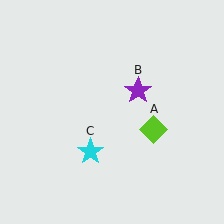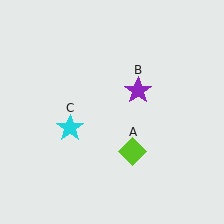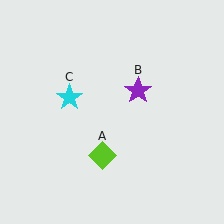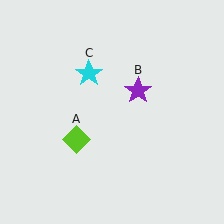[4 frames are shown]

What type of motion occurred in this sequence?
The lime diamond (object A), cyan star (object C) rotated clockwise around the center of the scene.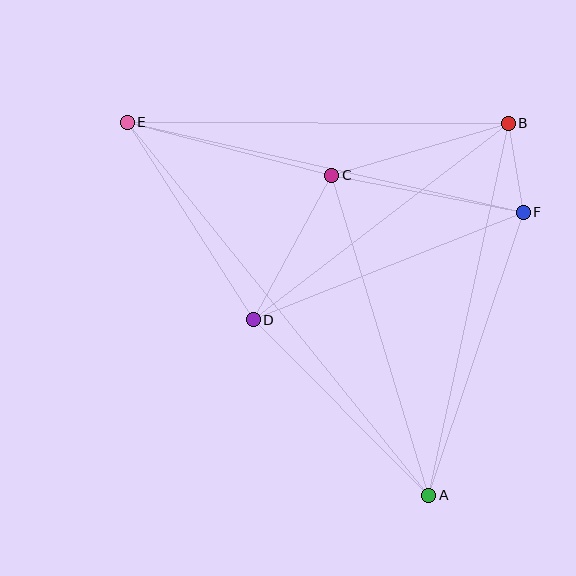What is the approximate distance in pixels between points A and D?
The distance between A and D is approximately 248 pixels.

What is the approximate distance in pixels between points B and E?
The distance between B and E is approximately 381 pixels.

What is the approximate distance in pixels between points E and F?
The distance between E and F is approximately 406 pixels.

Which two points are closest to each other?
Points B and F are closest to each other.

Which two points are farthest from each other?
Points A and E are farthest from each other.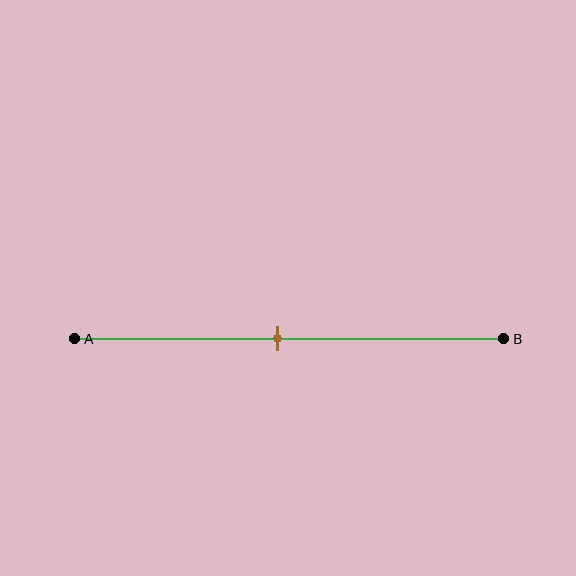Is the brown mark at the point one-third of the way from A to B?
No, the mark is at about 45% from A, not at the 33% one-third point.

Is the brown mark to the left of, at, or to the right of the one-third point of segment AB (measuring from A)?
The brown mark is to the right of the one-third point of segment AB.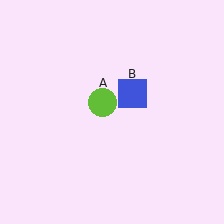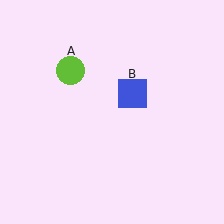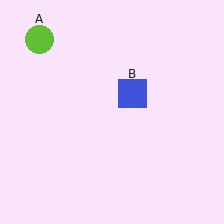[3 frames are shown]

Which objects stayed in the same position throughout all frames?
Blue square (object B) remained stationary.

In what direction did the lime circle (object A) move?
The lime circle (object A) moved up and to the left.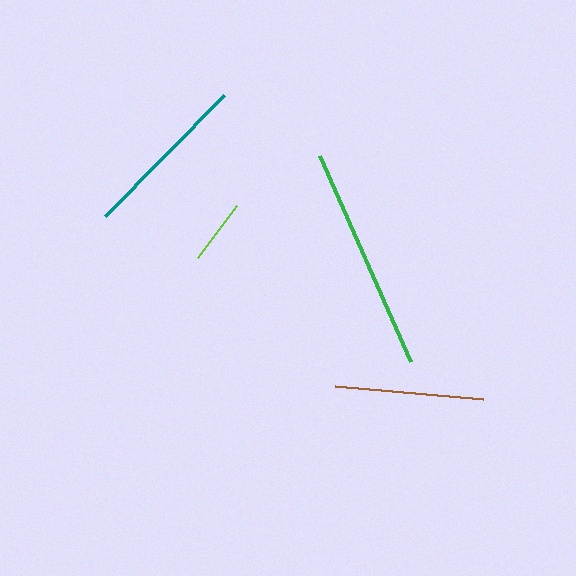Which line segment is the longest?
The green line is the longest at approximately 225 pixels.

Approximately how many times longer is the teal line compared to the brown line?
The teal line is approximately 1.1 times the length of the brown line.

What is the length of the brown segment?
The brown segment is approximately 149 pixels long.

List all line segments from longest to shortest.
From longest to shortest: green, teal, brown, lime.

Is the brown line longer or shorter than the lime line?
The brown line is longer than the lime line.